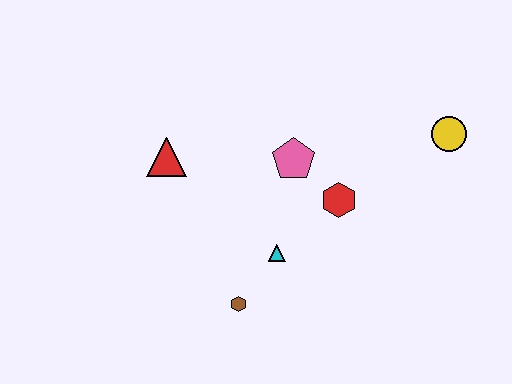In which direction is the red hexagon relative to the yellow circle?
The red hexagon is to the left of the yellow circle.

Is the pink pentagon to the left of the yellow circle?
Yes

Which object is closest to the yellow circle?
The red hexagon is closest to the yellow circle.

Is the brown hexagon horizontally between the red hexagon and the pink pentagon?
No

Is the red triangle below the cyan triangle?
No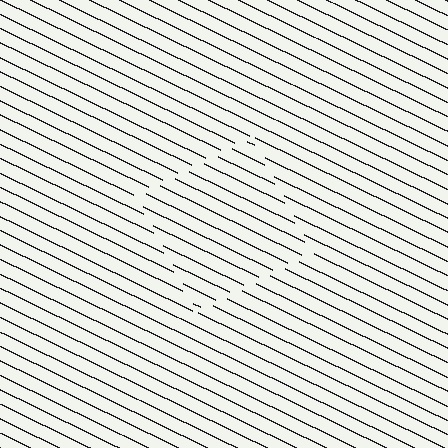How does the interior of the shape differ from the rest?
The interior of the shape contains the same grating, shifted by half a period — the contour is defined by the phase discontinuity where line-ends from the inner and outer gratings abut.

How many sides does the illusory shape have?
4 sides — the line-ends trace a square.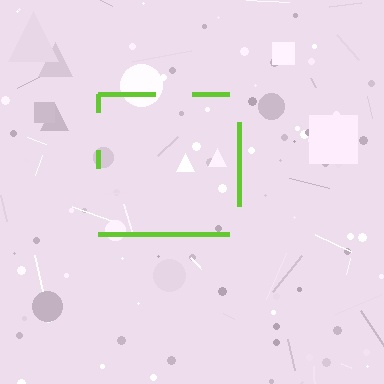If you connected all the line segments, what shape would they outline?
They would outline a square.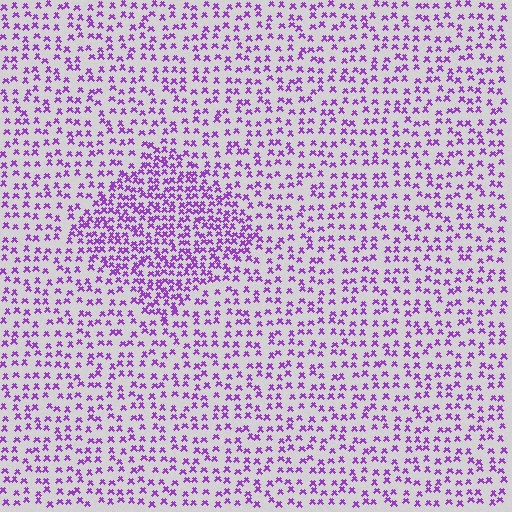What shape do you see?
I see a diamond.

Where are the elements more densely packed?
The elements are more densely packed inside the diamond boundary.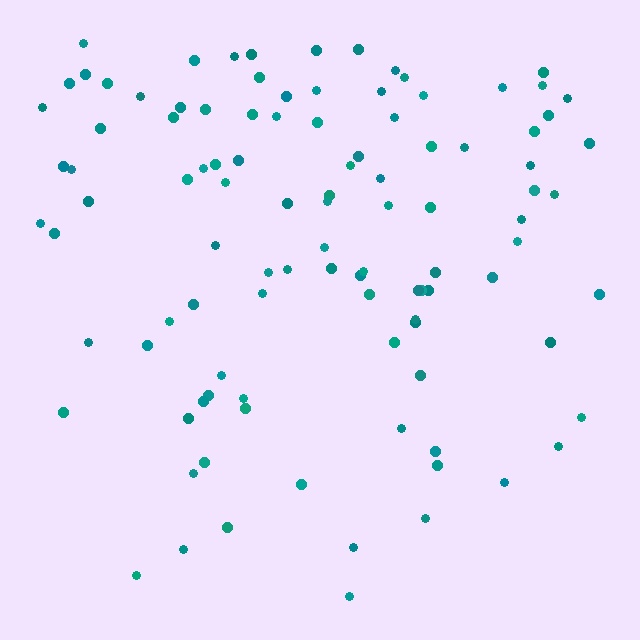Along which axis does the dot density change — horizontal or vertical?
Vertical.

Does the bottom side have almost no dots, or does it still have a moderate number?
Still a moderate number, just noticeably fewer than the top.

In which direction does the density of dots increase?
From bottom to top, with the top side densest.